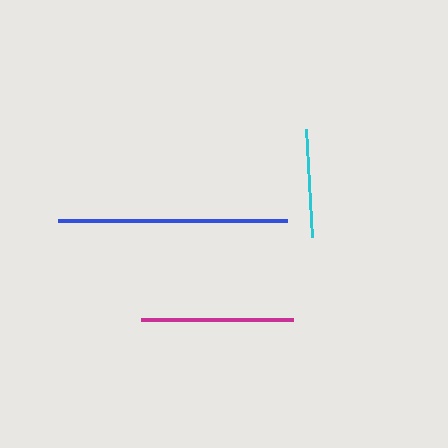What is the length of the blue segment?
The blue segment is approximately 229 pixels long.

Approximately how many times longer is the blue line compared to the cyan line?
The blue line is approximately 2.1 times the length of the cyan line.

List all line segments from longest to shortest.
From longest to shortest: blue, magenta, cyan.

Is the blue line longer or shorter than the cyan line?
The blue line is longer than the cyan line.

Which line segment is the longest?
The blue line is the longest at approximately 229 pixels.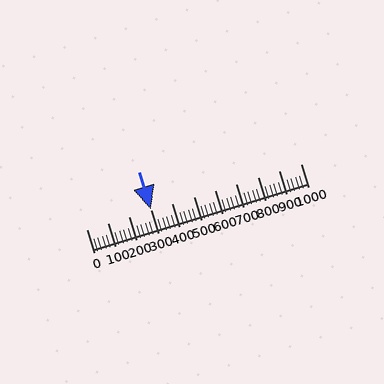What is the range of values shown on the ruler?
The ruler shows values from 0 to 1000.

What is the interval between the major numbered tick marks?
The major tick marks are spaced 100 units apart.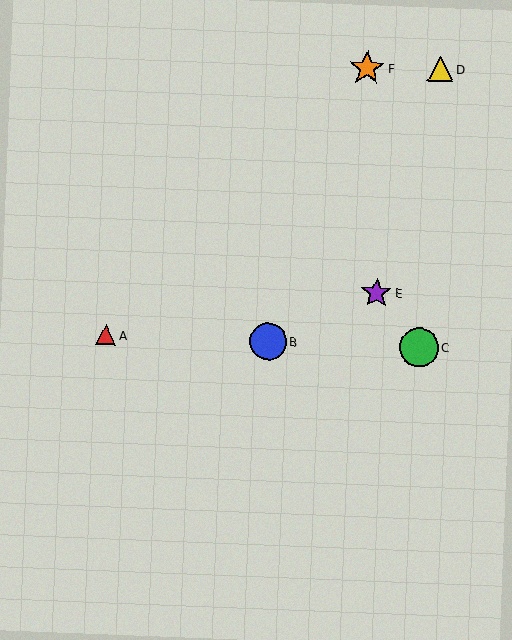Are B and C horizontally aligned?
Yes, both are at y≈341.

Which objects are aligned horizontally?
Objects A, B, C are aligned horizontally.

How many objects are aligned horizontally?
3 objects (A, B, C) are aligned horizontally.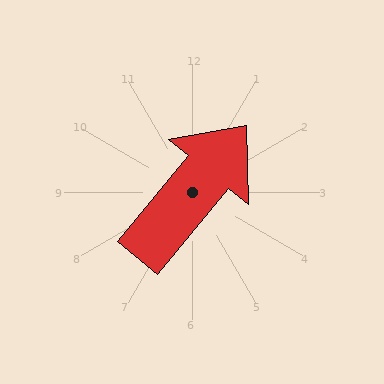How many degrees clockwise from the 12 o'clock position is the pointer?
Approximately 40 degrees.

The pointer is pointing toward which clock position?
Roughly 1 o'clock.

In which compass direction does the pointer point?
Northeast.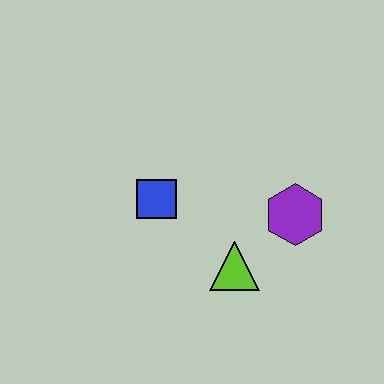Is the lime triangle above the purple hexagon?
No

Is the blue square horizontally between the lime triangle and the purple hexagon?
No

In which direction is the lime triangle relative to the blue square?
The lime triangle is to the right of the blue square.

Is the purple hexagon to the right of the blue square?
Yes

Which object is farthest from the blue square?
The purple hexagon is farthest from the blue square.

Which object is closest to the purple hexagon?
The lime triangle is closest to the purple hexagon.